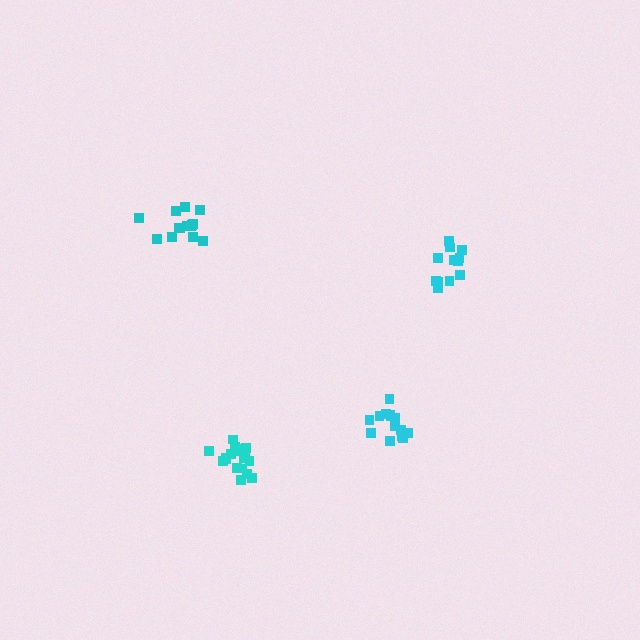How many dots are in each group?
Group 1: 13 dots, Group 2: 14 dots, Group 3: 14 dots, Group 4: 18 dots (59 total).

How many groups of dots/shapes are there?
There are 4 groups.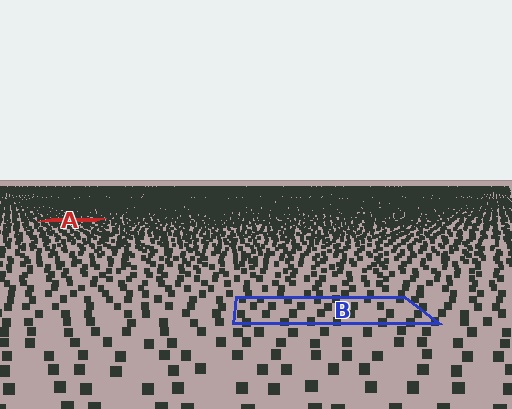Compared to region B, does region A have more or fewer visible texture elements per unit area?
Region A has more texture elements per unit area — they are packed more densely because it is farther away.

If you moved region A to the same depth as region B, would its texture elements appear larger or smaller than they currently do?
They would appear larger. At a closer depth, the same texture elements are projected at a bigger on-screen size.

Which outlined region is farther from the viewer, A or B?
Region A is farther from the viewer — the texture elements inside it appear smaller and more densely packed.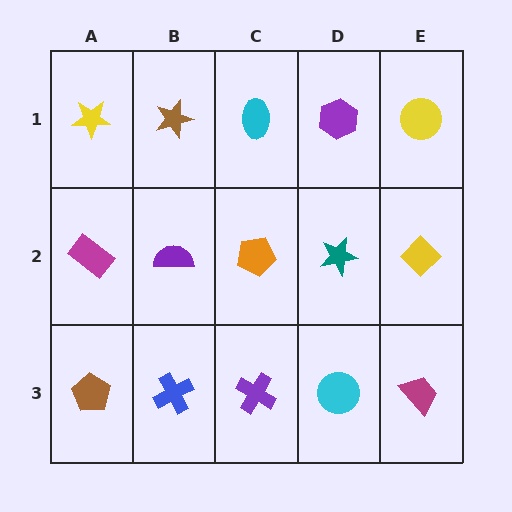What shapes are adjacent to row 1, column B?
A purple semicircle (row 2, column B), a yellow star (row 1, column A), a cyan ellipse (row 1, column C).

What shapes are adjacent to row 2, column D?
A purple hexagon (row 1, column D), a cyan circle (row 3, column D), an orange pentagon (row 2, column C), a yellow diamond (row 2, column E).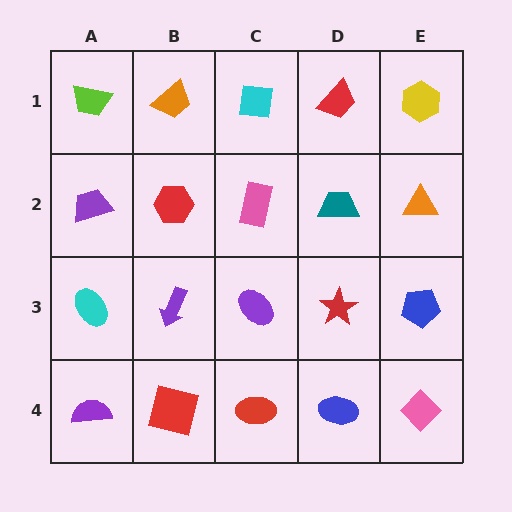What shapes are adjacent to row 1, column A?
A purple trapezoid (row 2, column A), an orange trapezoid (row 1, column B).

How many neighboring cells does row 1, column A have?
2.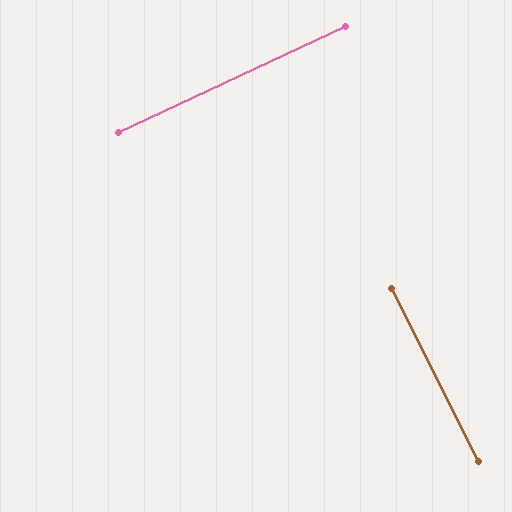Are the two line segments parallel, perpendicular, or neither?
Perpendicular — they meet at approximately 88°.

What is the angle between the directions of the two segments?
Approximately 88 degrees.